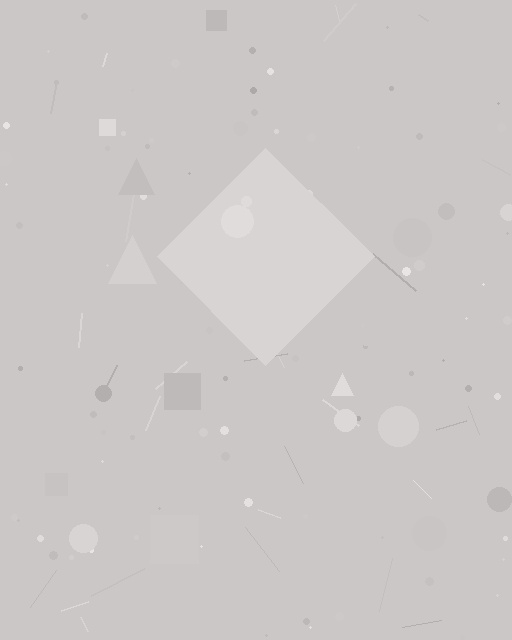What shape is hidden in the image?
A diamond is hidden in the image.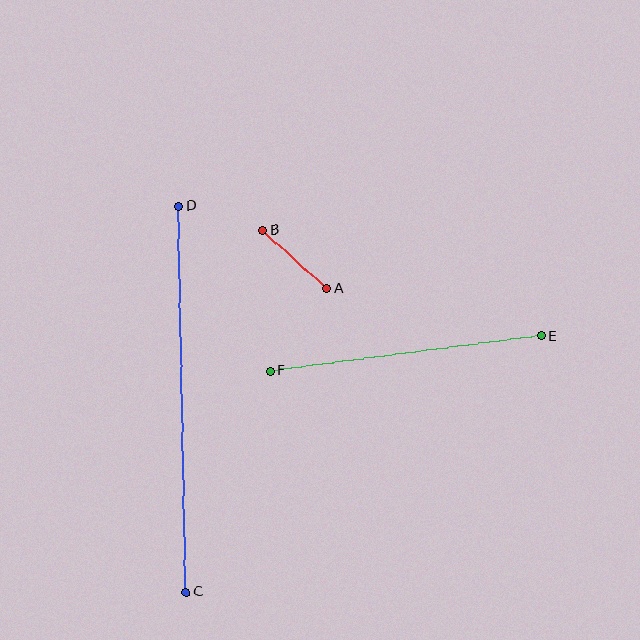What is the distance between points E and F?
The distance is approximately 273 pixels.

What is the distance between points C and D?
The distance is approximately 386 pixels.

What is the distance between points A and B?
The distance is approximately 87 pixels.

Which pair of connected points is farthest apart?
Points C and D are farthest apart.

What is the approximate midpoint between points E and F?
The midpoint is at approximately (405, 354) pixels.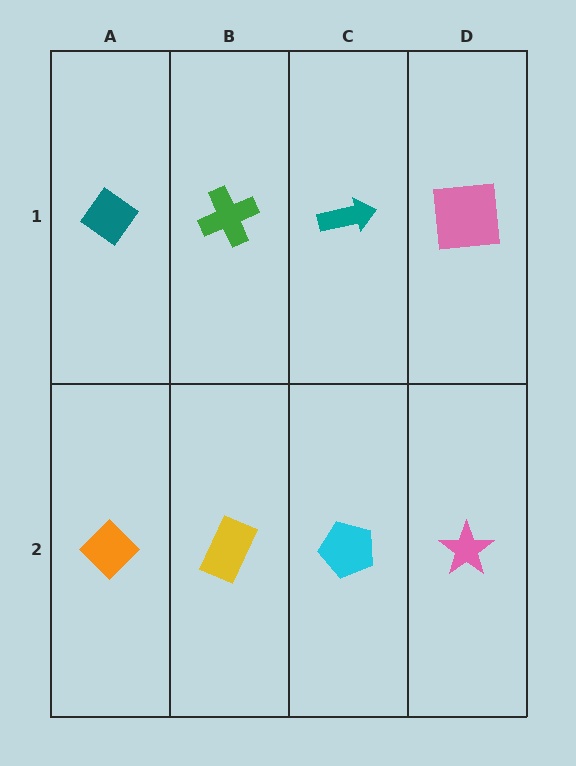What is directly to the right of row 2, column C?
A pink star.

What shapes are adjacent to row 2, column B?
A green cross (row 1, column B), an orange diamond (row 2, column A), a cyan pentagon (row 2, column C).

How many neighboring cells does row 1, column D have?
2.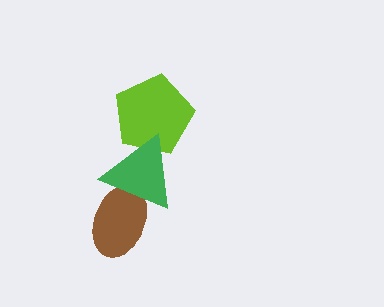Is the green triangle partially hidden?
No, no other shape covers it.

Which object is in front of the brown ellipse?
The green triangle is in front of the brown ellipse.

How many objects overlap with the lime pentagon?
1 object overlaps with the lime pentagon.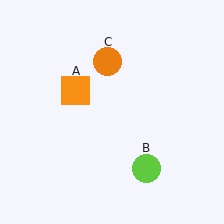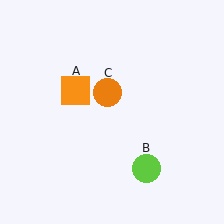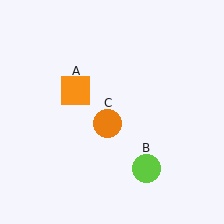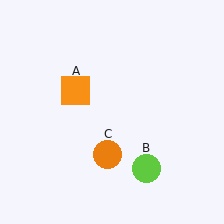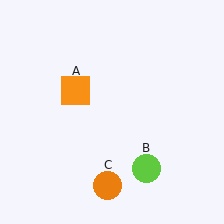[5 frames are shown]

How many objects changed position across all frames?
1 object changed position: orange circle (object C).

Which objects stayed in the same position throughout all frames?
Orange square (object A) and lime circle (object B) remained stationary.